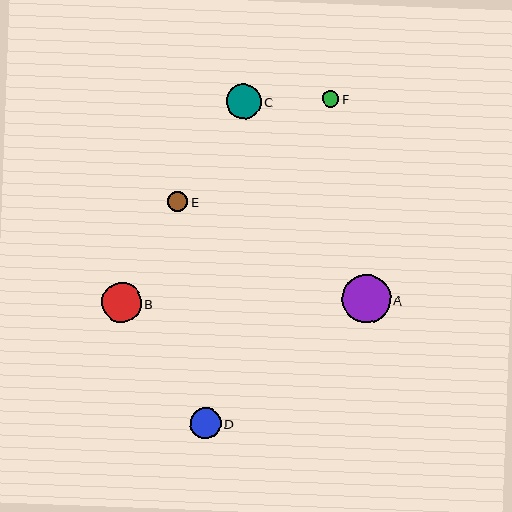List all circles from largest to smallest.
From largest to smallest: A, B, C, D, E, F.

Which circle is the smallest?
Circle F is the smallest with a size of approximately 17 pixels.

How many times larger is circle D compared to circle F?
Circle D is approximately 1.8 times the size of circle F.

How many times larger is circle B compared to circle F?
Circle B is approximately 2.3 times the size of circle F.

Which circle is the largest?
Circle A is the largest with a size of approximately 48 pixels.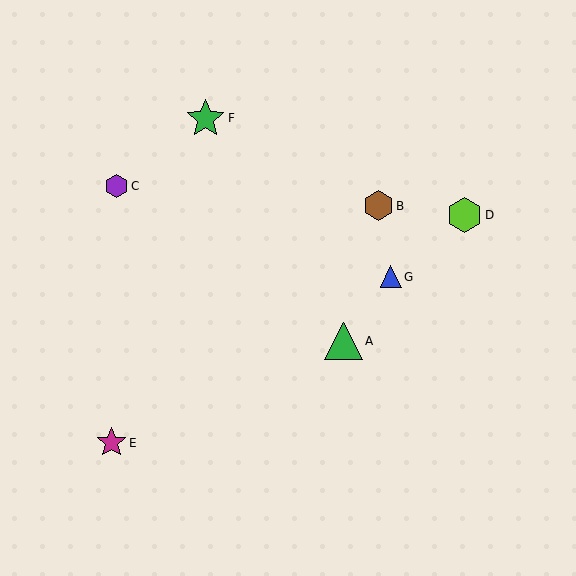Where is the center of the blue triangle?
The center of the blue triangle is at (391, 277).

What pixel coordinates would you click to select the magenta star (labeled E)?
Click at (111, 443) to select the magenta star E.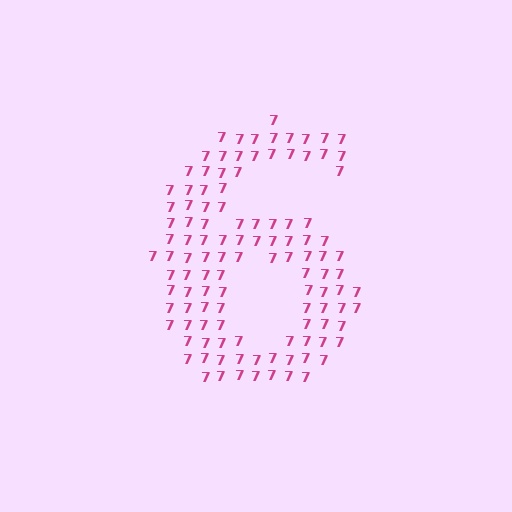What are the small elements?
The small elements are digit 7's.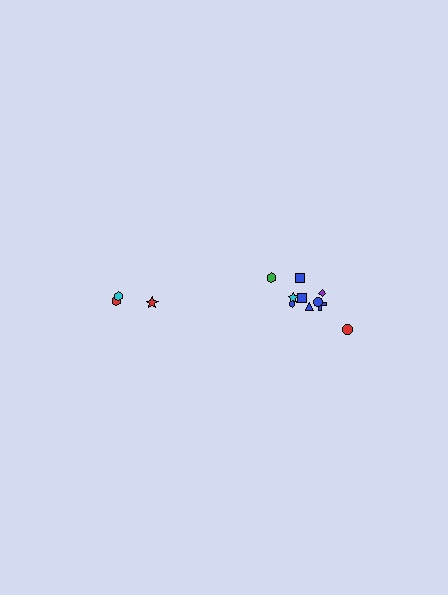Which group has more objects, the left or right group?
The right group.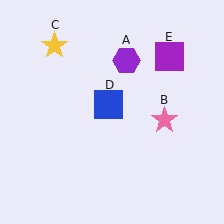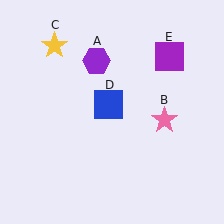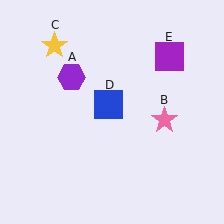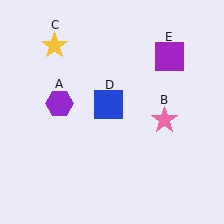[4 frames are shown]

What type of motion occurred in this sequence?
The purple hexagon (object A) rotated counterclockwise around the center of the scene.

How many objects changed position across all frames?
1 object changed position: purple hexagon (object A).